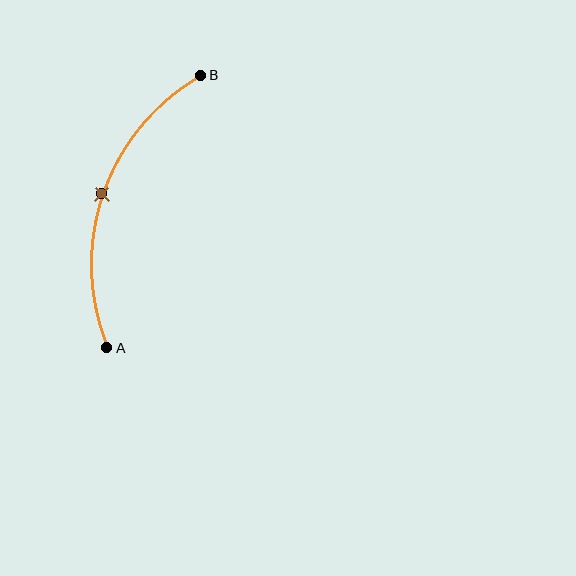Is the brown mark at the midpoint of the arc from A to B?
Yes. The brown mark lies on the arc at equal arc-length from both A and B — it is the arc midpoint.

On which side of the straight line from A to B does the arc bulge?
The arc bulges to the left of the straight line connecting A and B.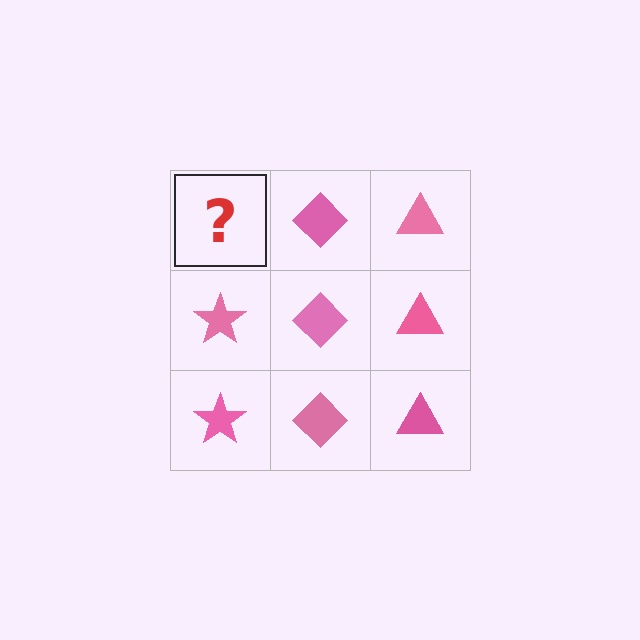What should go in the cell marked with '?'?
The missing cell should contain a pink star.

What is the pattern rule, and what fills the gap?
The rule is that each column has a consistent shape. The gap should be filled with a pink star.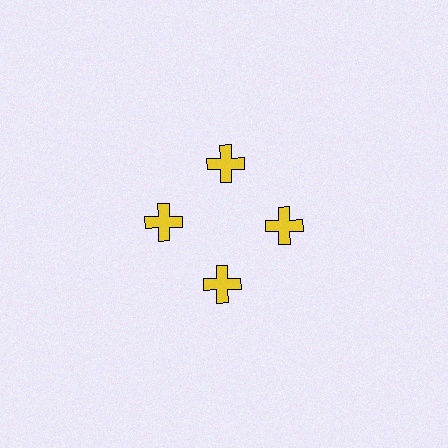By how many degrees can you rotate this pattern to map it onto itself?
The pattern maps onto itself every 90 degrees of rotation.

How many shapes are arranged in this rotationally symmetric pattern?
There are 4 shapes, arranged in 4 groups of 1.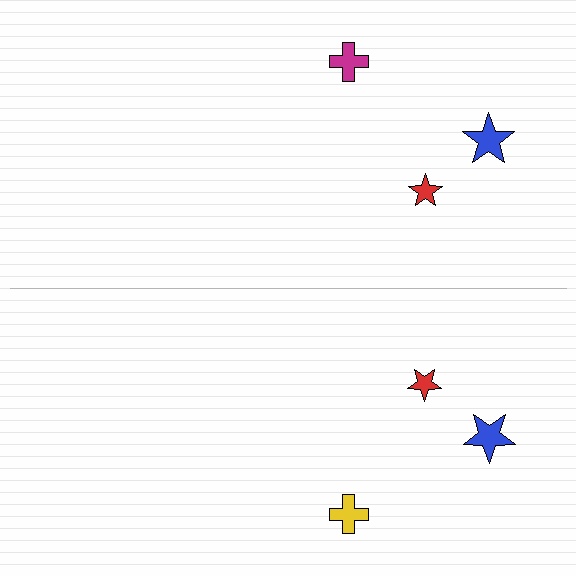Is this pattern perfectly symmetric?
No, the pattern is not perfectly symmetric. The yellow cross on the bottom side breaks the symmetry — its mirror counterpart is magenta.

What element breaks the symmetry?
The yellow cross on the bottom side breaks the symmetry — its mirror counterpart is magenta.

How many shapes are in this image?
There are 6 shapes in this image.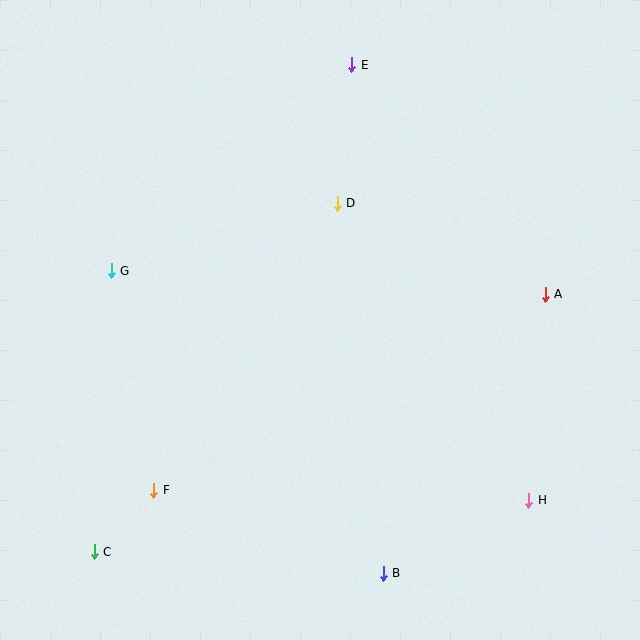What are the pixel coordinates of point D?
Point D is at (337, 203).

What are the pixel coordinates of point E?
Point E is at (352, 65).